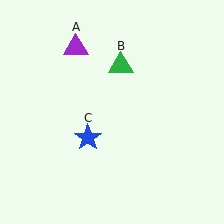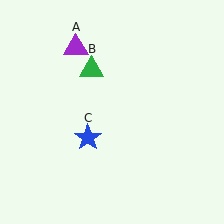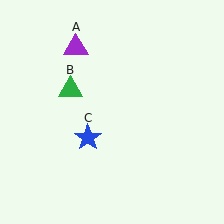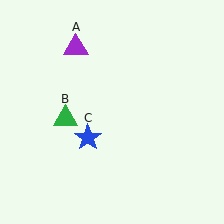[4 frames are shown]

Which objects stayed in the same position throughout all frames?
Purple triangle (object A) and blue star (object C) remained stationary.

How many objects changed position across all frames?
1 object changed position: green triangle (object B).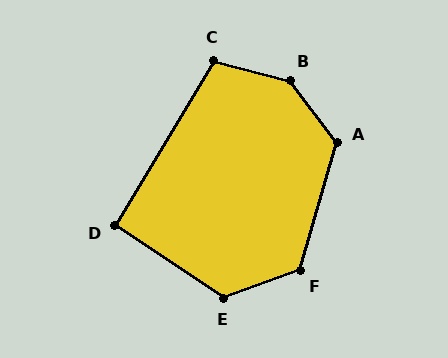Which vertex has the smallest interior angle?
D, at approximately 93 degrees.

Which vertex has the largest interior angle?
B, at approximately 142 degrees.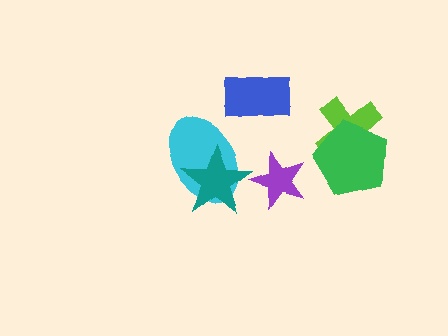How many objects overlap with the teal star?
1 object overlaps with the teal star.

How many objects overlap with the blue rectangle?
0 objects overlap with the blue rectangle.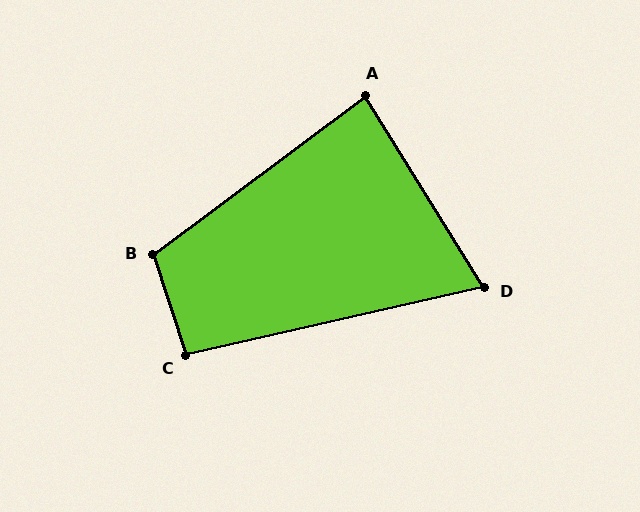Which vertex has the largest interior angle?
B, at approximately 109 degrees.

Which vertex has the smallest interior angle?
D, at approximately 71 degrees.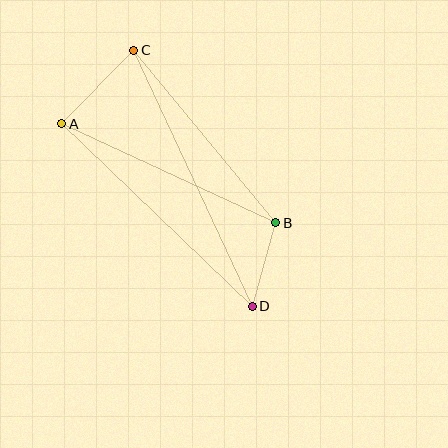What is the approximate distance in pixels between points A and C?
The distance between A and C is approximately 103 pixels.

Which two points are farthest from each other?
Points C and D are farthest from each other.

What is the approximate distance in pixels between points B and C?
The distance between B and C is approximately 223 pixels.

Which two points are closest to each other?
Points B and D are closest to each other.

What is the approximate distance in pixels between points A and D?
The distance between A and D is approximately 264 pixels.